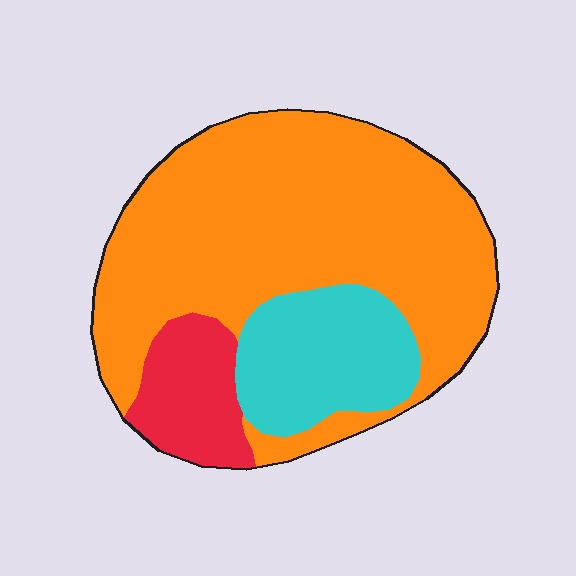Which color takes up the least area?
Red, at roughly 10%.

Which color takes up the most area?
Orange, at roughly 70%.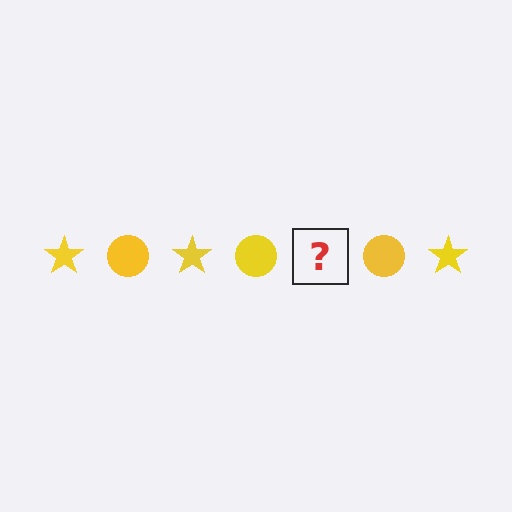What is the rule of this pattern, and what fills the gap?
The rule is that the pattern cycles through star, circle shapes in yellow. The gap should be filled with a yellow star.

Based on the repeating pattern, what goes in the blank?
The blank should be a yellow star.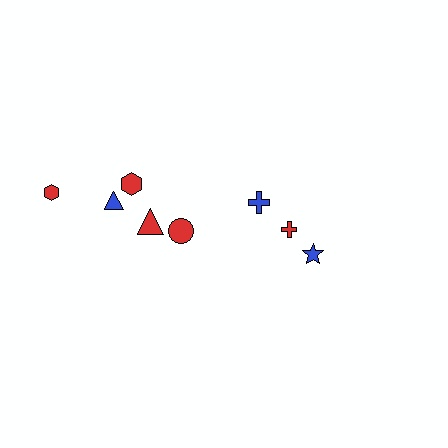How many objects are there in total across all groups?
There are 8 objects.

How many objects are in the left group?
There are 5 objects.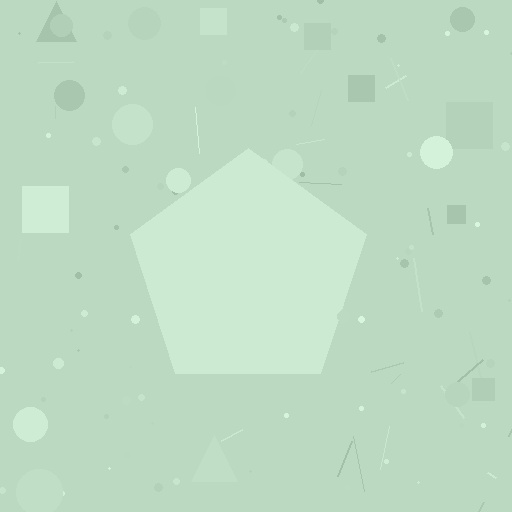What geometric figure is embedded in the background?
A pentagon is embedded in the background.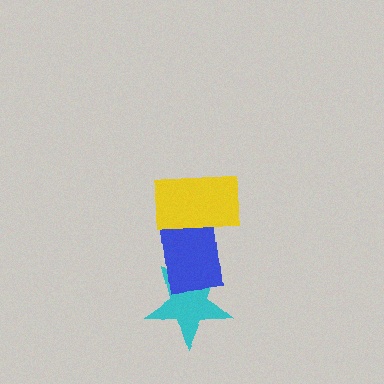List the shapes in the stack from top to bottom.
From top to bottom: the yellow rectangle, the blue rectangle, the cyan star.